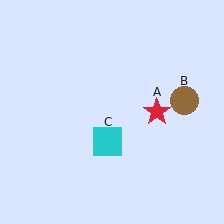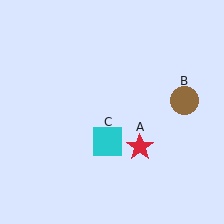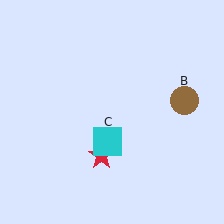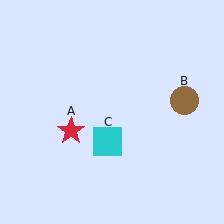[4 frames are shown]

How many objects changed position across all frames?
1 object changed position: red star (object A).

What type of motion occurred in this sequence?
The red star (object A) rotated clockwise around the center of the scene.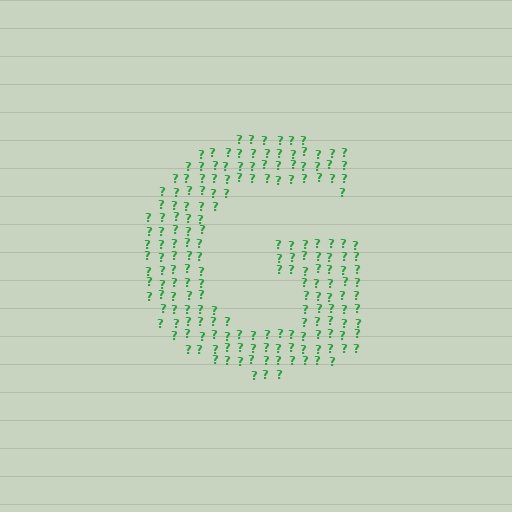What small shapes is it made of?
It is made of small question marks.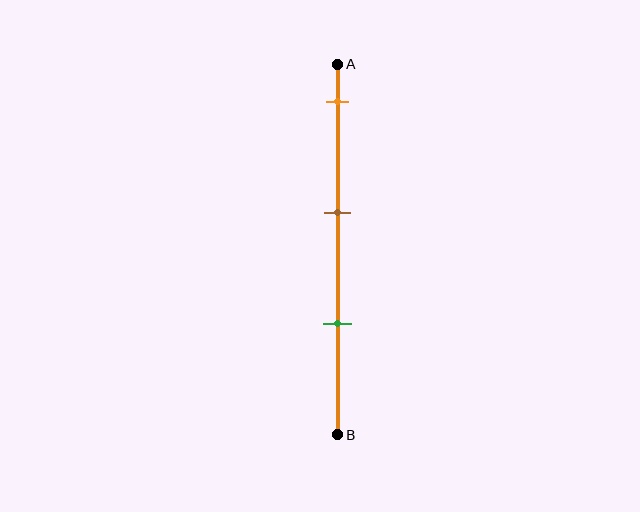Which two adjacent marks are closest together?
The brown and green marks are the closest adjacent pair.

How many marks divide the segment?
There are 3 marks dividing the segment.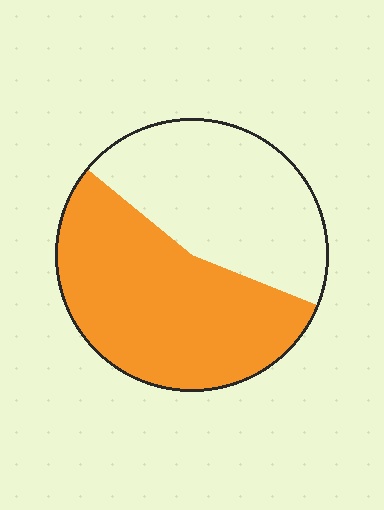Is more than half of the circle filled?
Yes.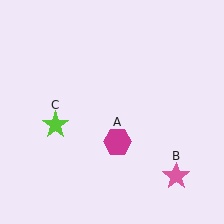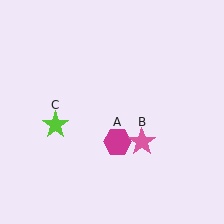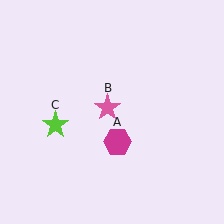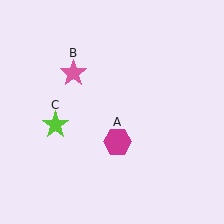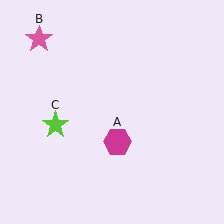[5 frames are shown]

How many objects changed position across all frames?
1 object changed position: pink star (object B).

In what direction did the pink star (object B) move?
The pink star (object B) moved up and to the left.